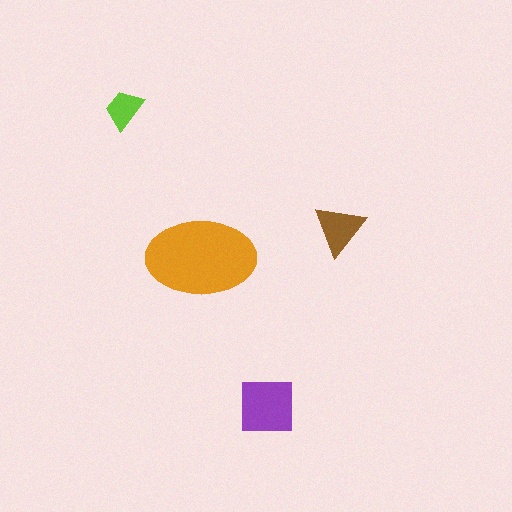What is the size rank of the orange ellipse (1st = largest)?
1st.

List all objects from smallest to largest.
The lime trapezoid, the brown triangle, the purple square, the orange ellipse.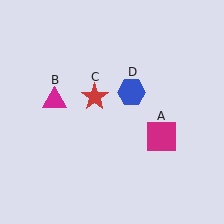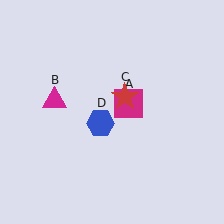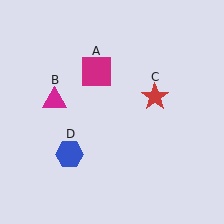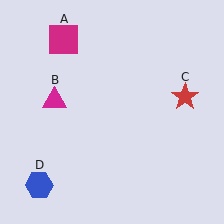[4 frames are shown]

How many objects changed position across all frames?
3 objects changed position: magenta square (object A), red star (object C), blue hexagon (object D).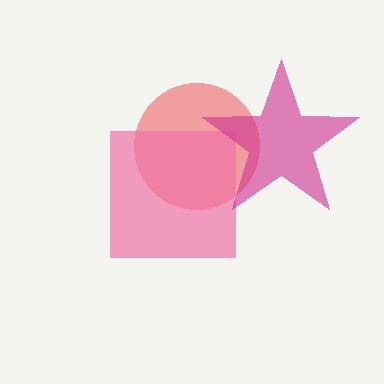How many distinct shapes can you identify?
There are 3 distinct shapes: a red circle, a pink square, a magenta star.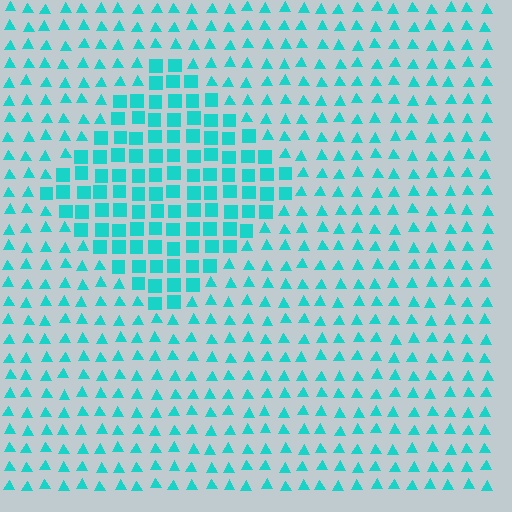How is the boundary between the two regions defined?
The boundary is defined by a change in element shape: squares inside vs. triangles outside. All elements share the same color and spacing.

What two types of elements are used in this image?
The image uses squares inside the diamond region and triangles outside it.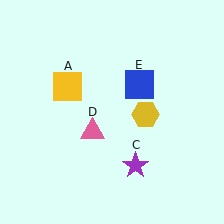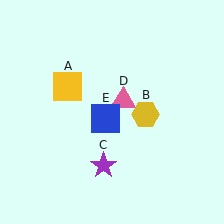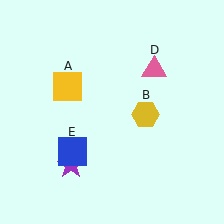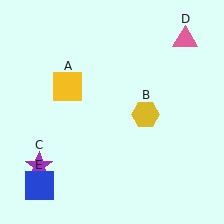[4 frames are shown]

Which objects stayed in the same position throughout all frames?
Yellow square (object A) and yellow hexagon (object B) remained stationary.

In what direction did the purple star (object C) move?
The purple star (object C) moved left.